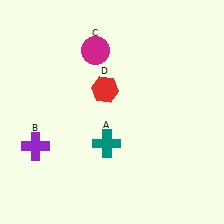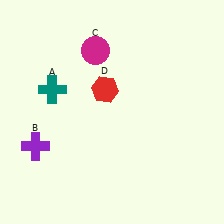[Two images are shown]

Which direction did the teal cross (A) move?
The teal cross (A) moved left.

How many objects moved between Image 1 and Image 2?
1 object moved between the two images.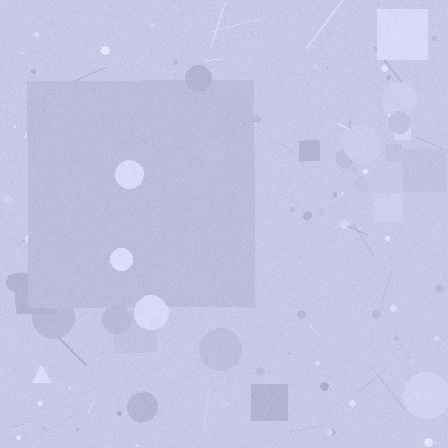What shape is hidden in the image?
A square is hidden in the image.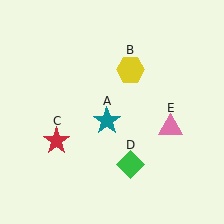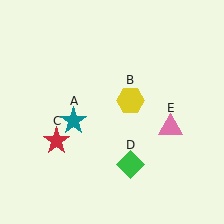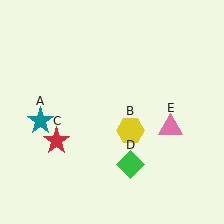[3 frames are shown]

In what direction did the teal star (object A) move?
The teal star (object A) moved left.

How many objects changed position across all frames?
2 objects changed position: teal star (object A), yellow hexagon (object B).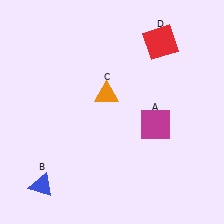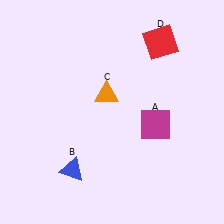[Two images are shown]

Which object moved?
The blue triangle (B) moved right.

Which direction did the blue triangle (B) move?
The blue triangle (B) moved right.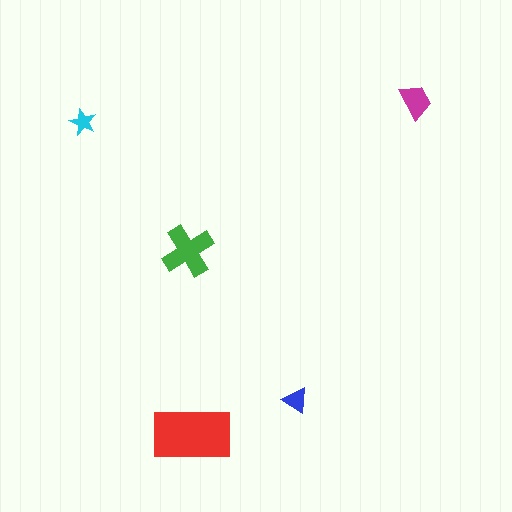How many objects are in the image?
There are 5 objects in the image.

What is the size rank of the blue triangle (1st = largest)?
4th.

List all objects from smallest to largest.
The cyan star, the blue triangle, the magenta trapezoid, the green cross, the red rectangle.